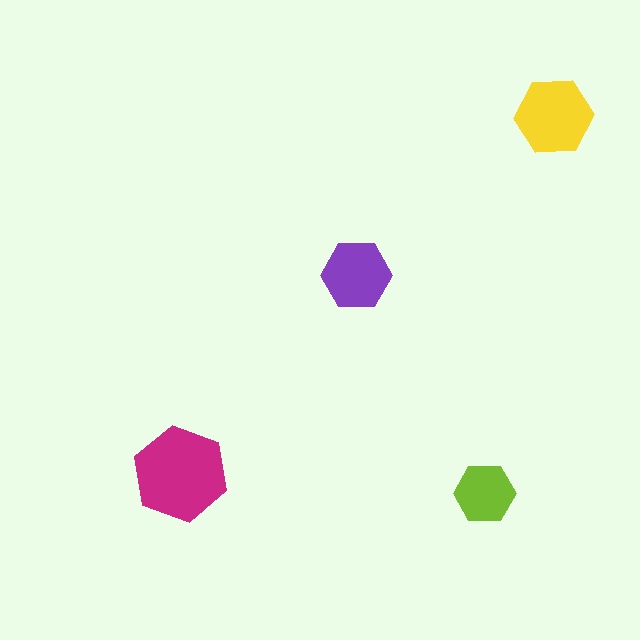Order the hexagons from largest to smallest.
the magenta one, the yellow one, the purple one, the lime one.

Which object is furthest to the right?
The yellow hexagon is rightmost.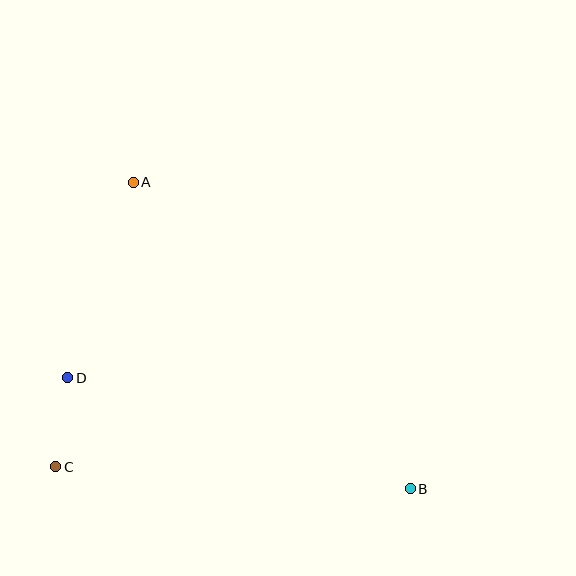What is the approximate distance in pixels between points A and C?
The distance between A and C is approximately 295 pixels.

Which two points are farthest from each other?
Points A and B are farthest from each other.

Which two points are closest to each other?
Points C and D are closest to each other.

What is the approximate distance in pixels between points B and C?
The distance between B and C is approximately 355 pixels.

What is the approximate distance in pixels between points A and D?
The distance between A and D is approximately 207 pixels.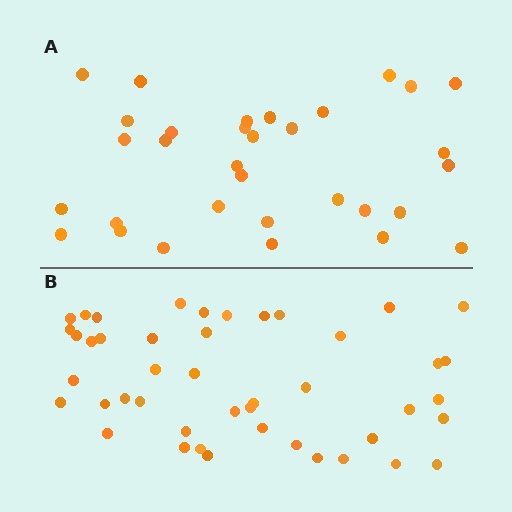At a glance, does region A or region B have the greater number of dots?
Region B (the bottom region) has more dots.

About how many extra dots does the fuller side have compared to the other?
Region B has approximately 15 more dots than region A.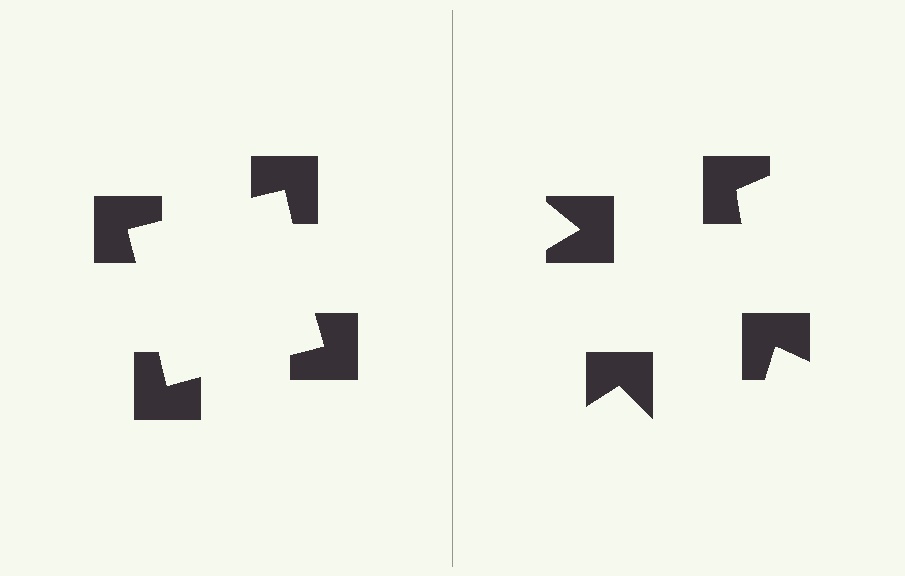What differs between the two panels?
The notched squares are positioned identically on both sides; only the wedge orientations differ. On the left they align to a square; on the right they are misaligned.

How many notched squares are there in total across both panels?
8 — 4 on each side.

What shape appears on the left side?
An illusory square.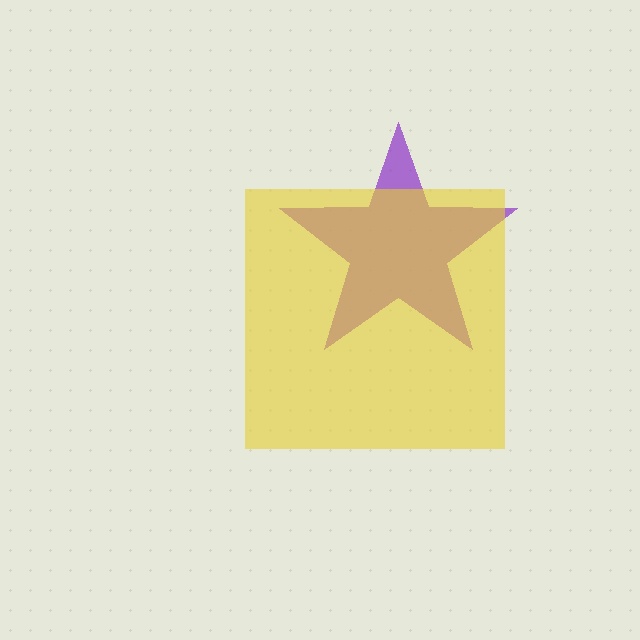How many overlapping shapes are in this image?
There are 2 overlapping shapes in the image.